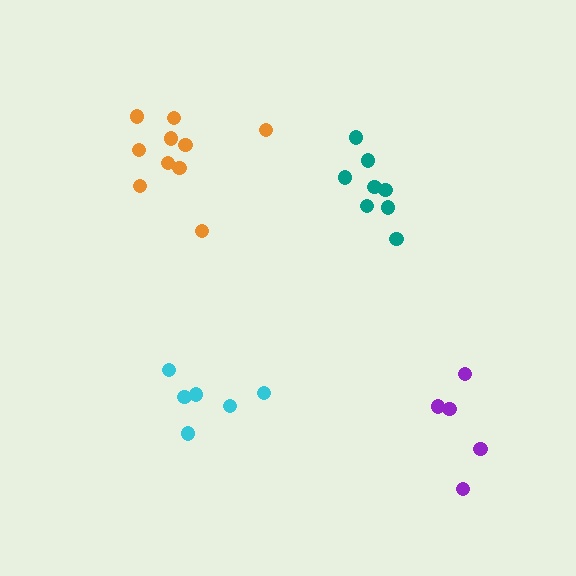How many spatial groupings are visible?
There are 4 spatial groupings.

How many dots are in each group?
Group 1: 8 dots, Group 2: 10 dots, Group 3: 6 dots, Group 4: 5 dots (29 total).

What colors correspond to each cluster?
The clusters are colored: teal, orange, cyan, purple.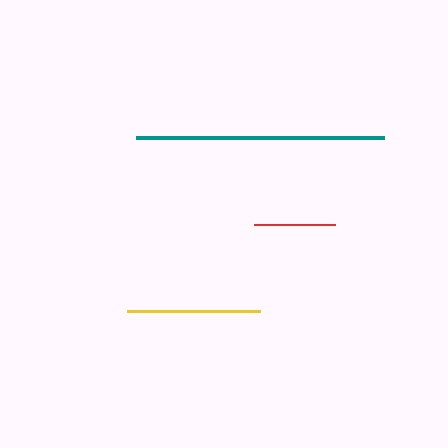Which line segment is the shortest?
The red line is the shortest at approximately 81 pixels.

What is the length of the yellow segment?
The yellow segment is approximately 132 pixels long.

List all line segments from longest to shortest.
From longest to shortest: teal, yellow, red.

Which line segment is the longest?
The teal line is the longest at approximately 248 pixels.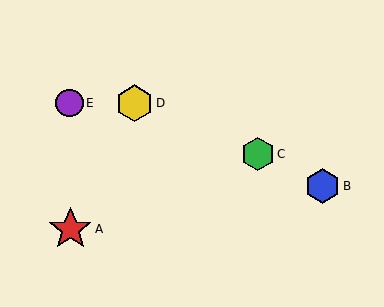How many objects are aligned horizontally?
2 objects (D, E) are aligned horizontally.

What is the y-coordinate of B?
Object B is at y≈186.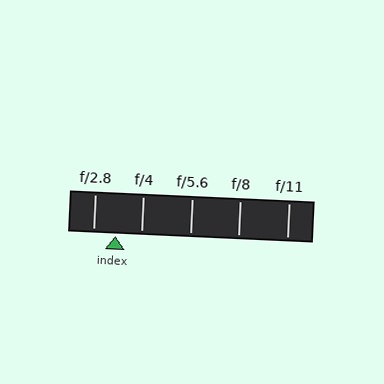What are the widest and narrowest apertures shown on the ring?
The widest aperture shown is f/2.8 and the narrowest is f/11.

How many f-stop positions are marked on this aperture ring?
There are 5 f-stop positions marked.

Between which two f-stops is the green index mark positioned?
The index mark is between f/2.8 and f/4.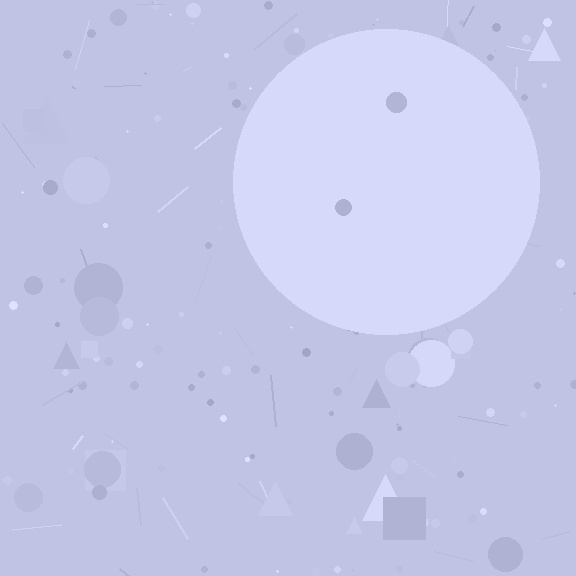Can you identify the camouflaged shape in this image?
The camouflaged shape is a circle.